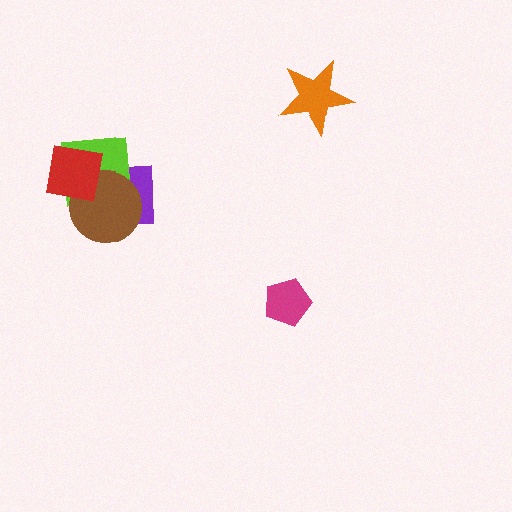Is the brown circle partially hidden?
Yes, it is partially covered by another shape.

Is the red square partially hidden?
No, no other shape covers it.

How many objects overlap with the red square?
2 objects overlap with the red square.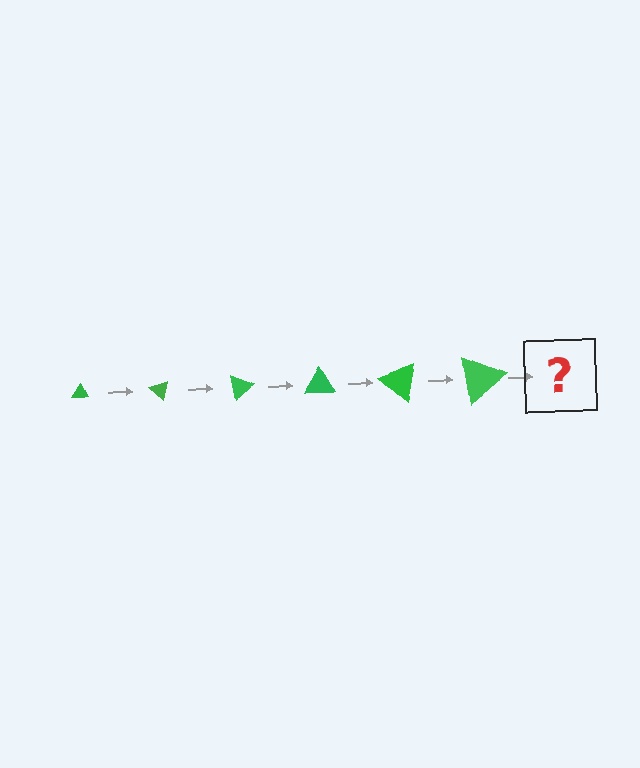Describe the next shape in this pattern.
It should be a triangle, larger than the previous one and rotated 240 degrees from the start.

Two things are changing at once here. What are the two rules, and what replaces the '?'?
The two rules are that the triangle grows larger each step and it rotates 40 degrees each step. The '?' should be a triangle, larger than the previous one and rotated 240 degrees from the start.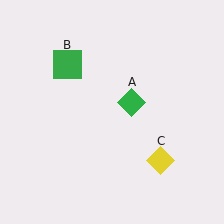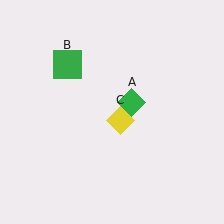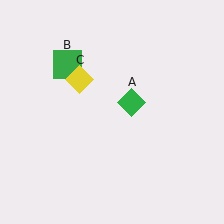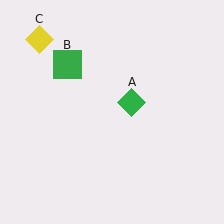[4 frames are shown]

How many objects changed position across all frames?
1 object changed position: yellow diamond (object C).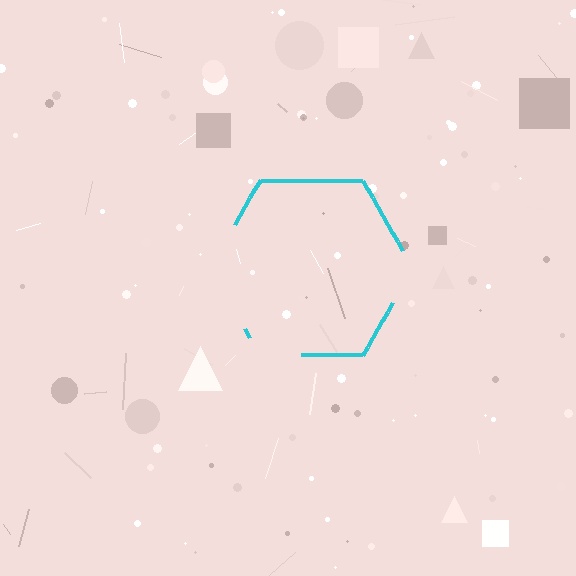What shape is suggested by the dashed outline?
The dashed outline suggests a hexagon.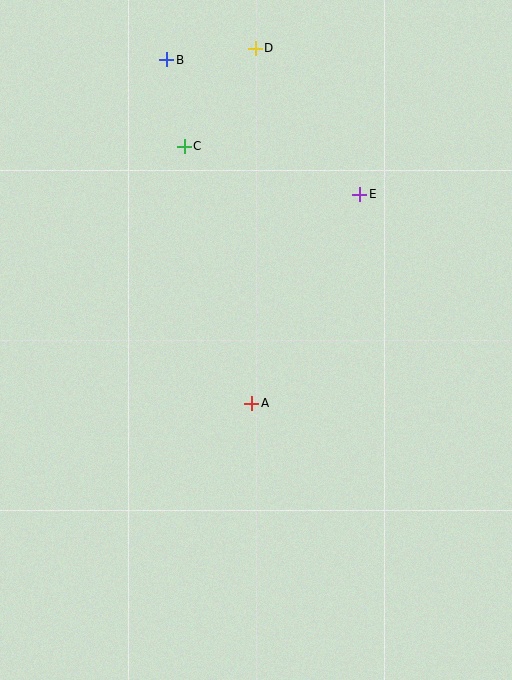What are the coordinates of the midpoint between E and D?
The midpoint between E and D is at (308, 121).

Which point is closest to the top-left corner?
Point B is closest to the top-left corner.